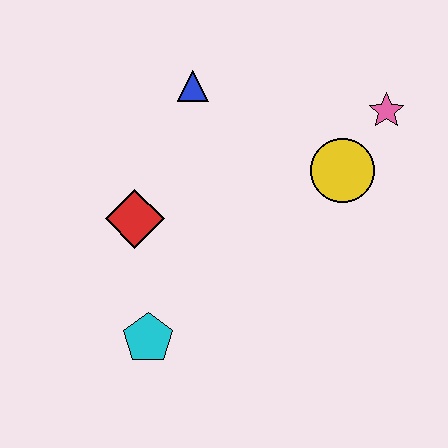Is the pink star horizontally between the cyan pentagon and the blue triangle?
No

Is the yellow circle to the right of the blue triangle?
Yes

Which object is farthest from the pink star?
The cyan pentagon is farthest from the pink star.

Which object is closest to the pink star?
The yellow circle is closest to the pink star.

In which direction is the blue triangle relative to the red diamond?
The blue triangle is above the red diamond.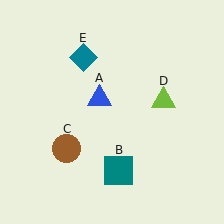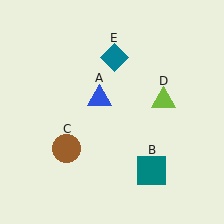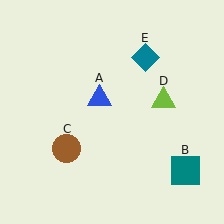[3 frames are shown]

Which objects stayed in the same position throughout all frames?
Blue triangle (object A) and brown circle (object C) and lime triangle (object D) remained stationary.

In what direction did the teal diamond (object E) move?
The teal diamond (object E) moved right.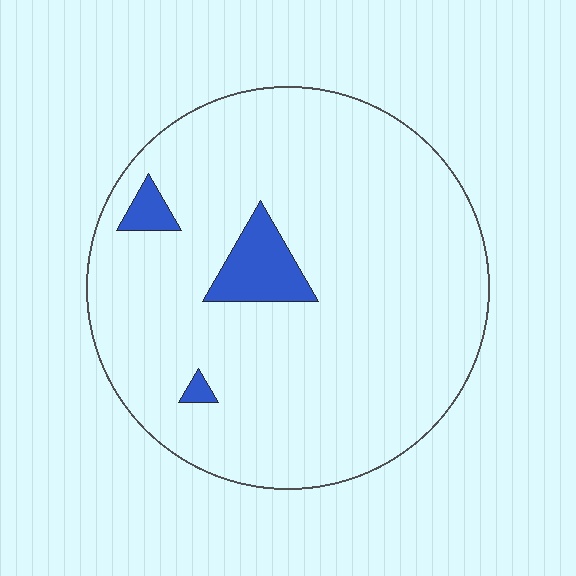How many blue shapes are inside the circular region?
3.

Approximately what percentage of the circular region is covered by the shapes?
Approximately 5%.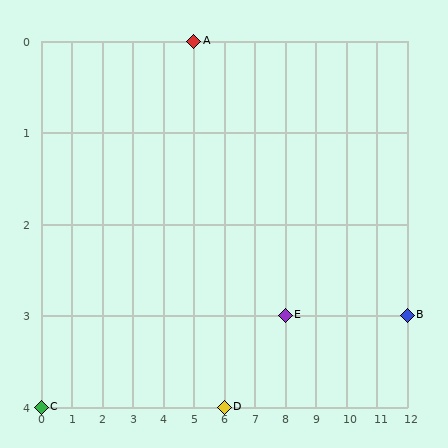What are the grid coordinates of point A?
Point A is at grid coordinates (5, 0).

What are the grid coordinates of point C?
Point C is at grid coordinates (0, 4).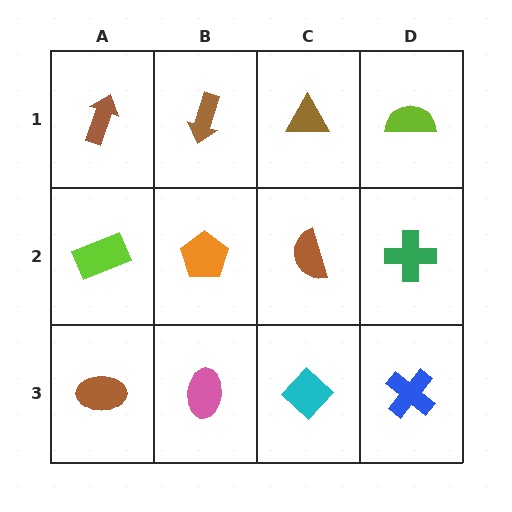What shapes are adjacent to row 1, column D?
A green cross (row 2, column D), a brown triangle (row 1, column C).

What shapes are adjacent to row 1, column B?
An orange pentagon (row 2, column B), a brown arrow (row 1, column A), a brown triangle (row 1, column C).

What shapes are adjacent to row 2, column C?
A brown triangle (row 1, column C), a cyan diamond (row 3, column C), an orange pentagon (row 2, column B), a green cross (row 2, column D).